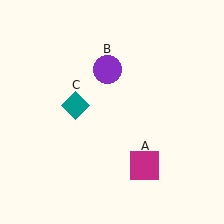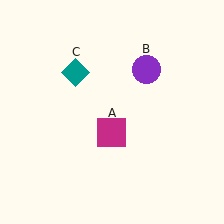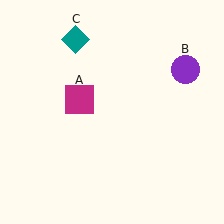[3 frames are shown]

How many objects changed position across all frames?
3 objects changed position: magenta square (object A), purple circle (object B), teal diamond (object C).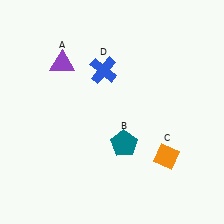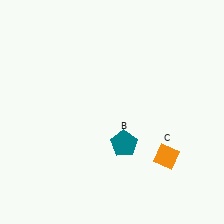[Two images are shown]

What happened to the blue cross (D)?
The blue cross (D) was removed in Image 2. It was in the top-left area of Image 1.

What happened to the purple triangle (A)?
The purple triangle (A) was removed in Image 2. It was in the top-left area of Image 1.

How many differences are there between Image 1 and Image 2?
There are 2 differences between the two images.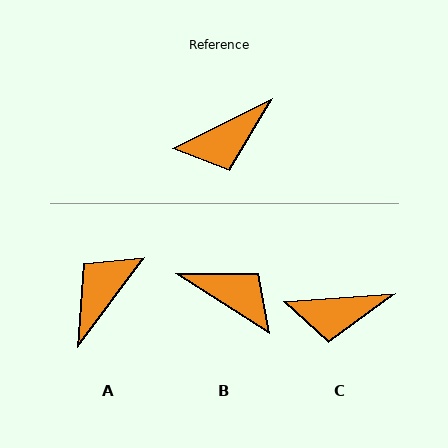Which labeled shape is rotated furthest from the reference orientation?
A, about 153 degrees away.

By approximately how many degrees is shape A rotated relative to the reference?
Approximately 153 degrees clockwise.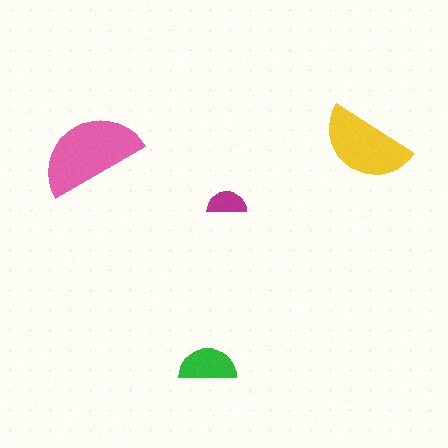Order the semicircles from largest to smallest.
the pink one, the yellow one, the green one, the magenta one.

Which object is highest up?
The yellow semicircle is topmost.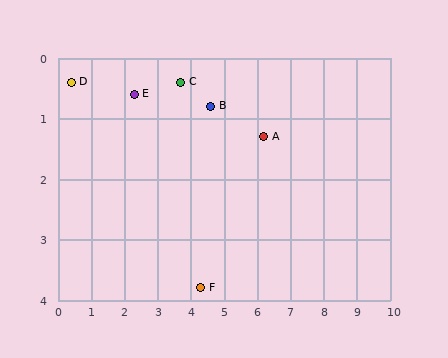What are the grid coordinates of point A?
Point A is at approximately (6.2, 1.3).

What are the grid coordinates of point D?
Point D is at approximately (0.4, 0.4).